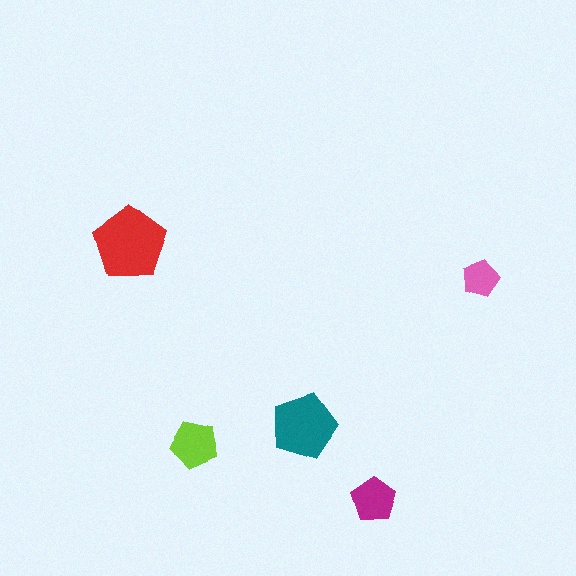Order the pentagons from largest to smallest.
the red one, the teal one, the lime one, the magenta one, the pink one.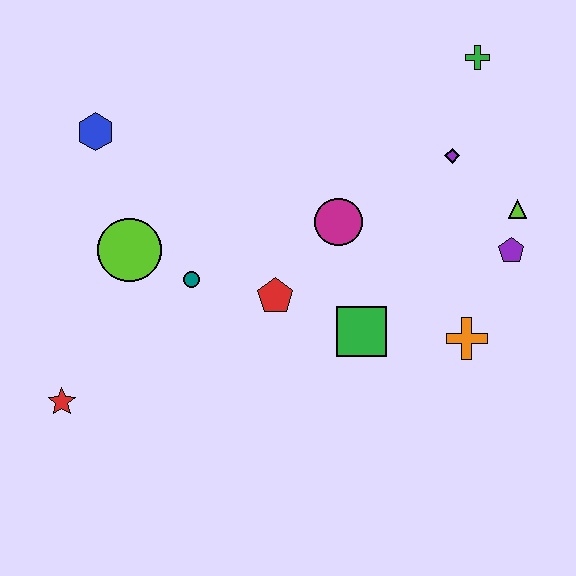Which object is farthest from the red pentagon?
The green cross is farthest from the red pentagon.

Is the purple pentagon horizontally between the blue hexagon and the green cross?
No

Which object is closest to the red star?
The lime circle is closest to the red star.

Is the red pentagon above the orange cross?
Yes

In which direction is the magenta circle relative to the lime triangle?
The magenta circle is to the left of the lime triangle.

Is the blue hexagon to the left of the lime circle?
Yes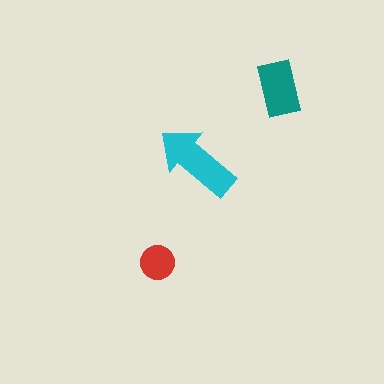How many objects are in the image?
There are 3 objects in the image.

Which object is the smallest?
The red circle.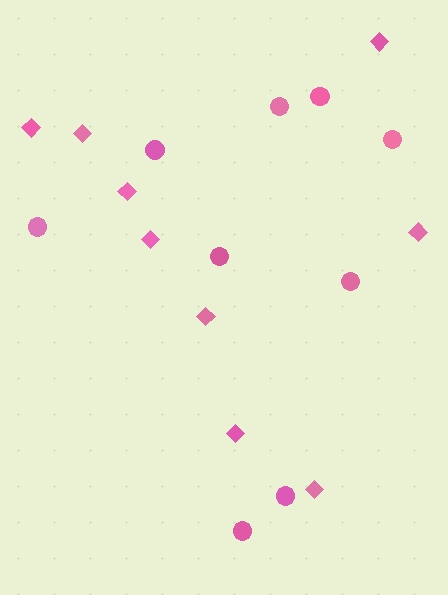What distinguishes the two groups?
There are 2 groups: one group of diamonds (9) and one group of circles (9).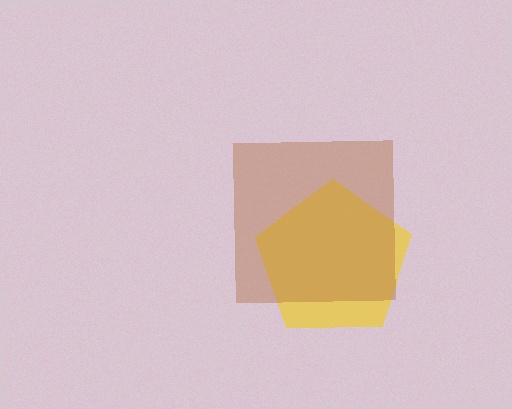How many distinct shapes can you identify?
There are 2 distinct shapes: a yellow pentagon, a brown square.